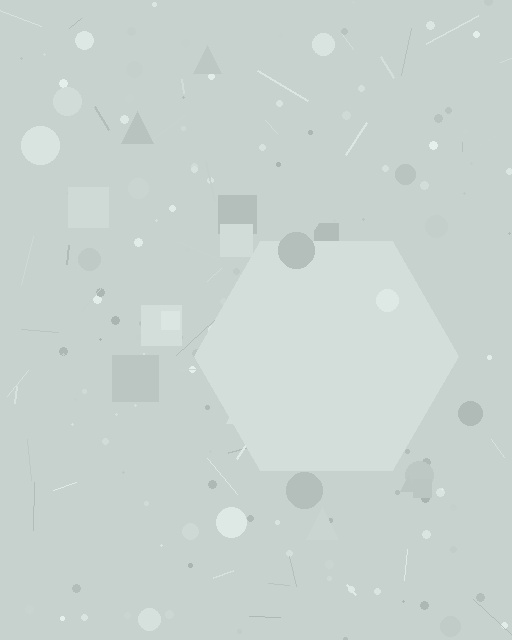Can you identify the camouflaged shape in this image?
The camouflaged shape is a hexagon.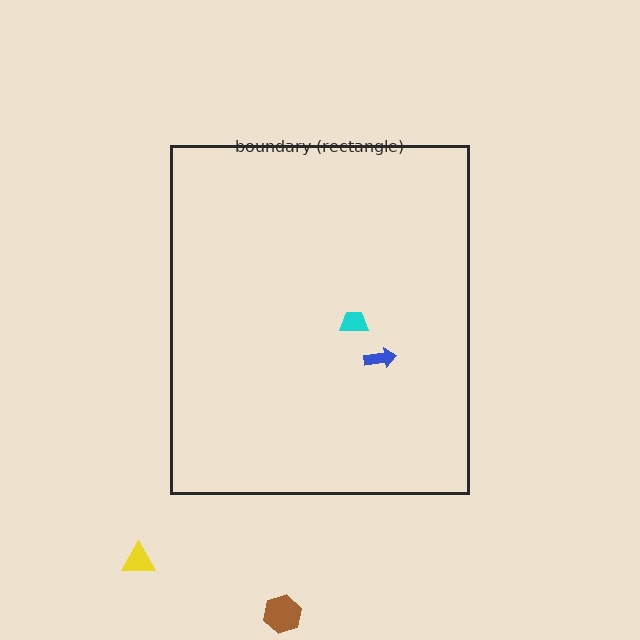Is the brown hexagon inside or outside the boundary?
Outside.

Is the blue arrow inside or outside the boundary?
Inside.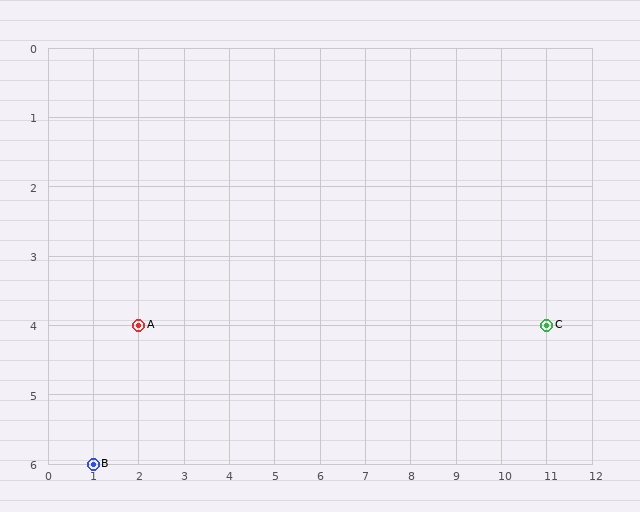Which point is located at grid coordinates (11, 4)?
Point C is at (11, 4).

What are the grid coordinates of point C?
Point C is at grid coordinates (11, 4).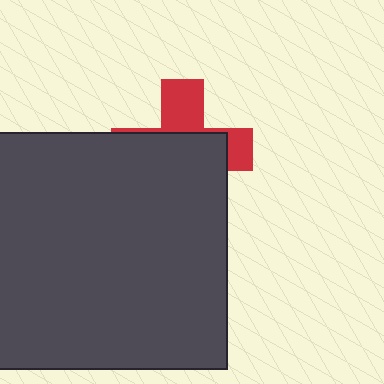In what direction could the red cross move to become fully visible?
The red cross could move up. That would shift it out from behind the dark gray square entirely.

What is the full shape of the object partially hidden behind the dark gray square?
The partially hidden object is a red cross.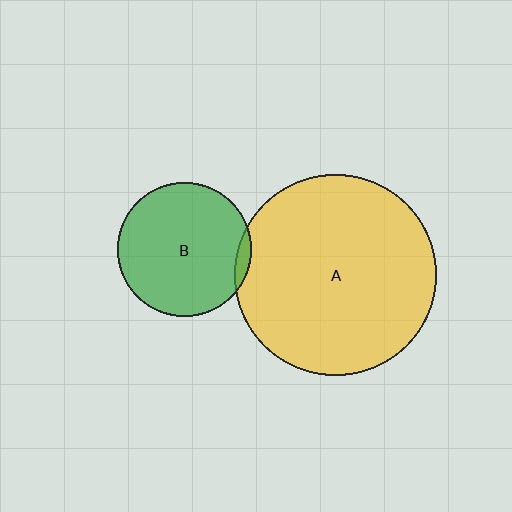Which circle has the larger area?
Circle A (yellow).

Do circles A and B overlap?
Yes.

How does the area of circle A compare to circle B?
Approximately 2.3 times.